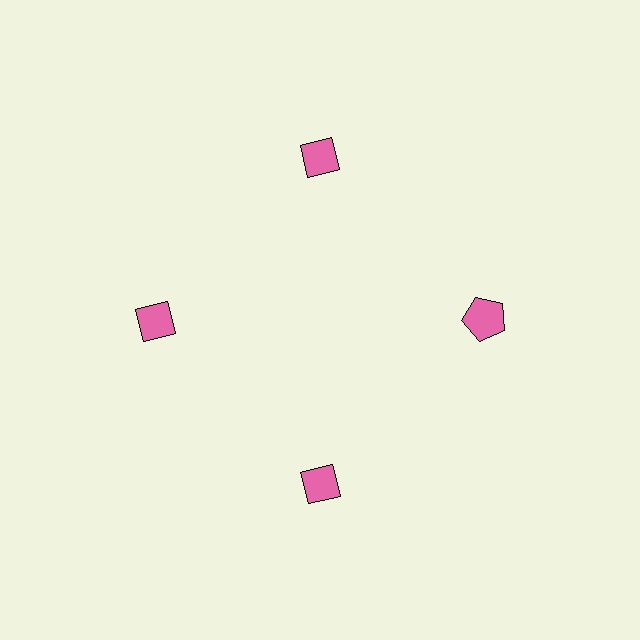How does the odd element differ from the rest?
It has a different shape: pentagon instead of diamond.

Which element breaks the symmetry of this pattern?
The pink pentagon at roughly the 3 o'clock position breaks the symmetry. All other shapes are pink diamonds.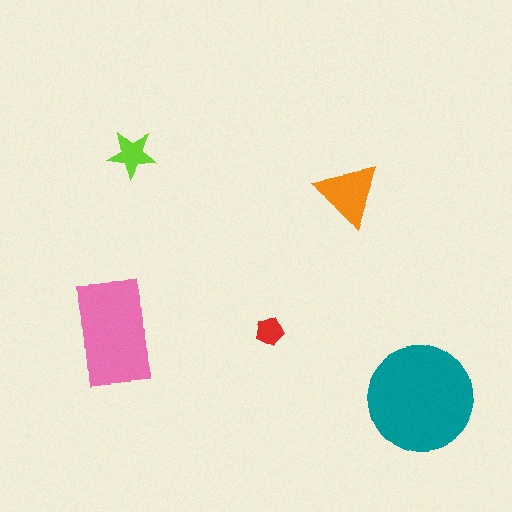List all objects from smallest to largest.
The red pentagon, the lime star, the orange triangle, the pink rectangle, the teal circle.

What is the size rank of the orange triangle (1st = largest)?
3rd.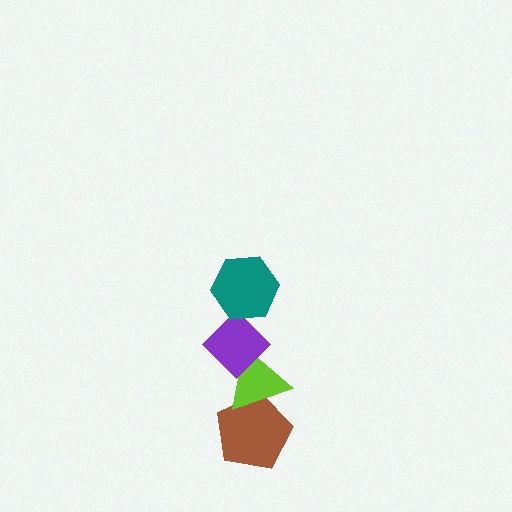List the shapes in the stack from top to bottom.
From top to bottom: the teal hexagon, the purple diamond, the lime triangle, the brown pentagon.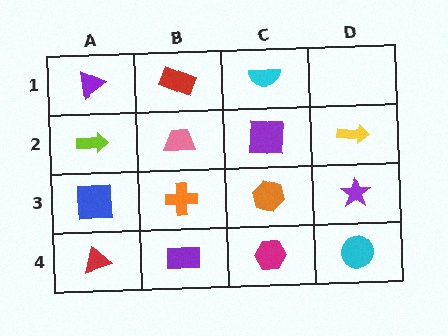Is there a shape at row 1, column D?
No, that cell is empty.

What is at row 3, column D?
A purple star.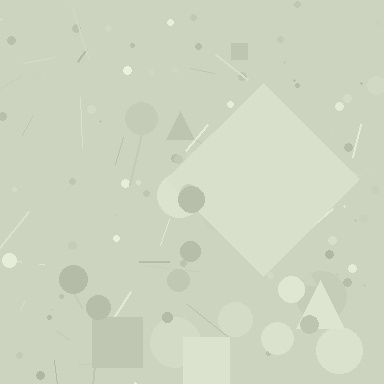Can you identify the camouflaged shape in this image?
The camouflaged shape is a diamond.